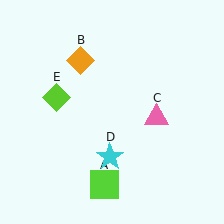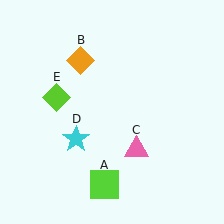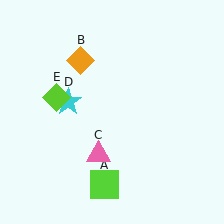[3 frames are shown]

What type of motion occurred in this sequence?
The pink triangle (object C), cyan star (object D) rotated clockwise around the center of the scene.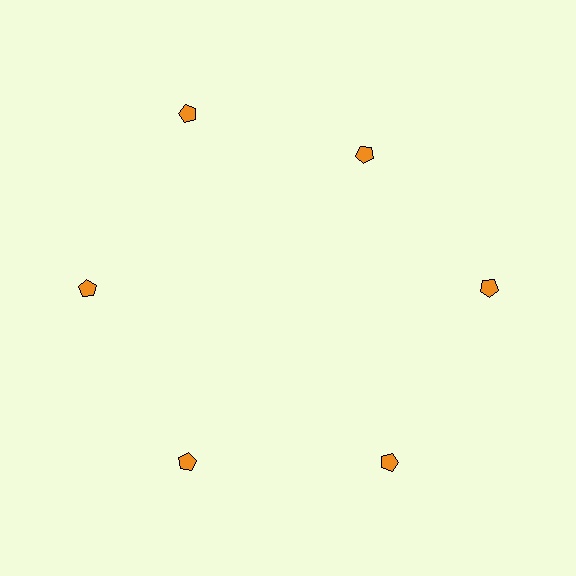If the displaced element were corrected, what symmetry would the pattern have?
It would have 6-fold rotational symmetry — the pattern would map onto itself every 60 degrees.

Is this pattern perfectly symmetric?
No. The 6 orange pentagons are arranged in a ring, but one element near the 1 o'clock position is pulled inward toward the center, breaking the 6-fold rotational symmetry.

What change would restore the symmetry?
The symmetry would be restored by moving it outward, back onto the ring so that all 6 pentagons sit at equal angles and equal distance from the center.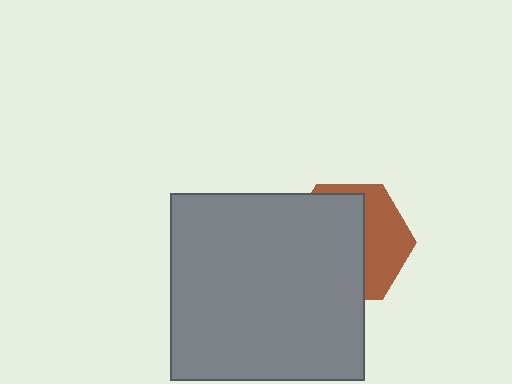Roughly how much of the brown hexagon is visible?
A small part of it is visible (roughly 39%).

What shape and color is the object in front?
The object in front is a gray rectangle.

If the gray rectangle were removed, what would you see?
You would see the complete brown hexagon.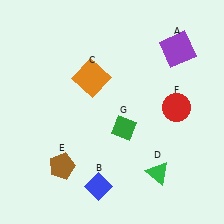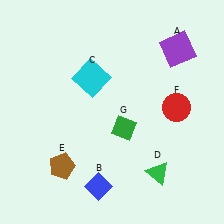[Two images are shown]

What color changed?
The square (C) changed from orange in Image 1 to cyan in Image 2.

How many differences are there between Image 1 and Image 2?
There is 1 difference between the two images.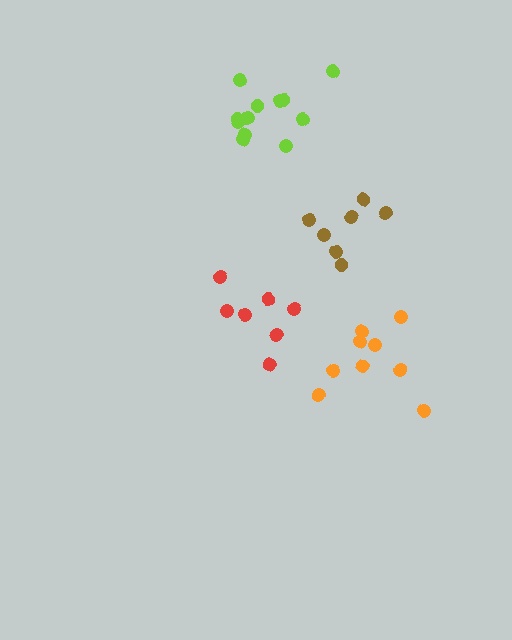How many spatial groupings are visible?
There are 4 spatial groupings.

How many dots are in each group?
Group 1: 12 dots, Group 2: 7 dots, Group 3: 7 dots, Group 4: 9 dots (35 total).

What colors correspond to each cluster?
The clusters are colored: lime, brown, red, orange.